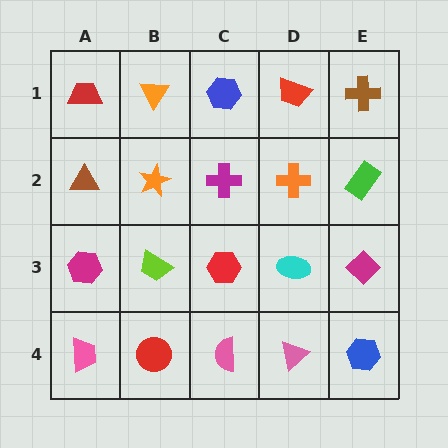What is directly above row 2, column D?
A red trapezoid.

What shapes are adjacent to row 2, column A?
A red trapezoid (row 1, column A), a magenta hexagon (row 3, column A), an orange star (row 2, column B).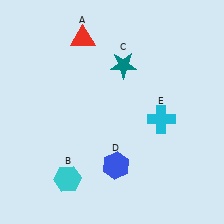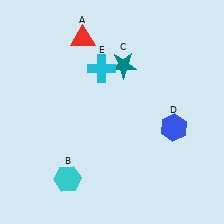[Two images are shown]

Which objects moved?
The objects that moved are: the blue hexagon (D), the cyan cross (E).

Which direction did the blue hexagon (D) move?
The blue hexagon (D) moved right.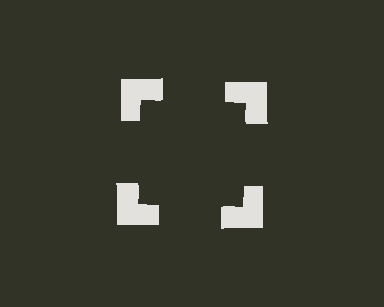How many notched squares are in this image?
There are 4 — one at each vertex of the illusory square.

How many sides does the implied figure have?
4 sides.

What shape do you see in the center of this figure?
An illusory square — its edges are inferred from the aligned wedge cuts in the notched squares, not physically drawn.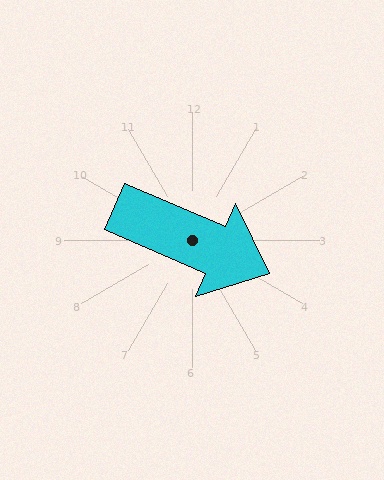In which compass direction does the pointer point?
Southeast.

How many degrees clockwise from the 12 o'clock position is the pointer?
Approximately 113 degrees.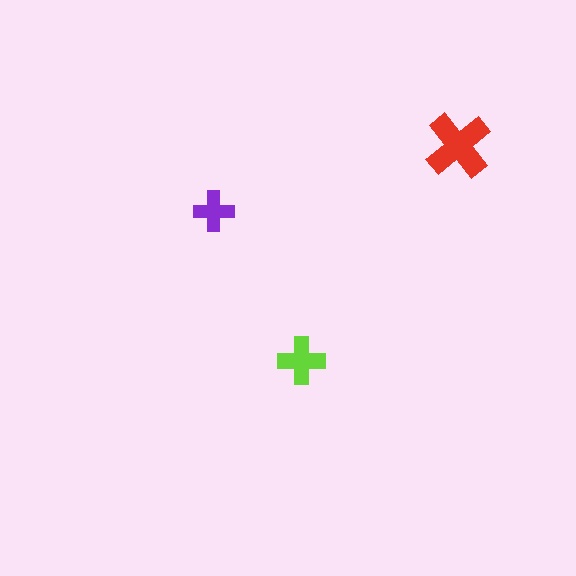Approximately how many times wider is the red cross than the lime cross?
About 1.5 times wider.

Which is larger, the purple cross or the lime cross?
The lime one.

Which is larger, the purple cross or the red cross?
The red one.